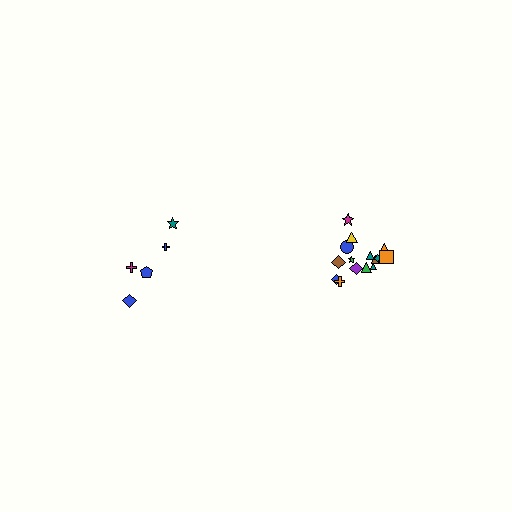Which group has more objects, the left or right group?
The right group.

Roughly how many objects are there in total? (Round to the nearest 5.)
Roughly 20 objects in total.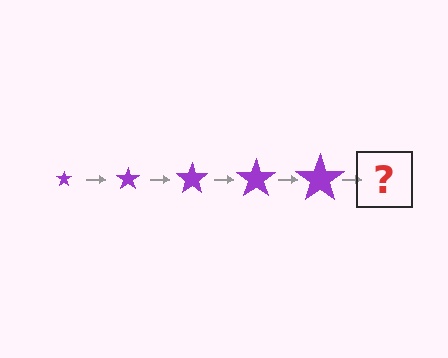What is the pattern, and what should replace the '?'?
The pattern is that the star gets progressively larger each step. The '?' should be a purple star, larger than the previous one.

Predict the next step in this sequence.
The next step is a purple star, larger than the previous one.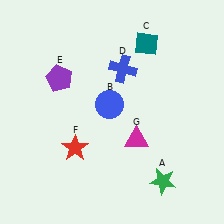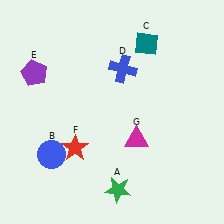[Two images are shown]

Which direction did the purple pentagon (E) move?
The purple pentagon (E) moved left.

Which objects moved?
The objects that moved are: the green star (A), the blue circle (B), the purple pentagon (E).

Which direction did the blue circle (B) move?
The blue circle (B) moved left.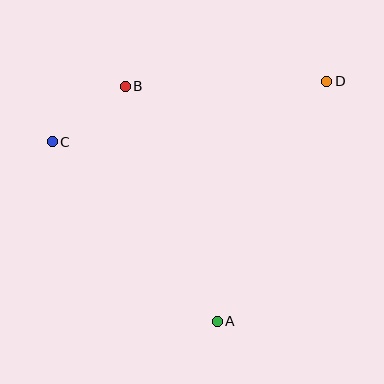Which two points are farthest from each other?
Points C and D are farthest from each other.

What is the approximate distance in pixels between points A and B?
The distance between A and B is approximately 252 pixels.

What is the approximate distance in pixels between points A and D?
The distance between A and D is approximately 264 pixels.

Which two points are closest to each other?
Points B and C are closest to each other.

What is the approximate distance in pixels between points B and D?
The distance between B and D is approximately 202 pixels.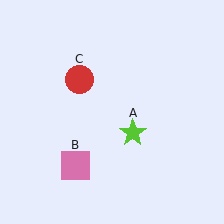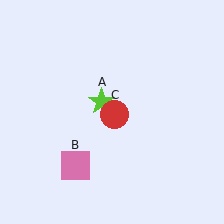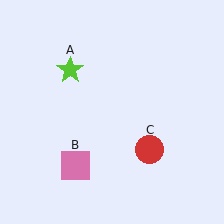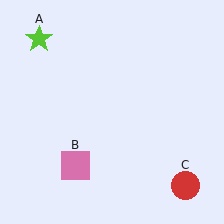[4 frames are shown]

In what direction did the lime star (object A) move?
The lime star (object A) moved up and to the left.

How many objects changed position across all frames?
2 objects changed position: lime star (object A), red circle (object C).